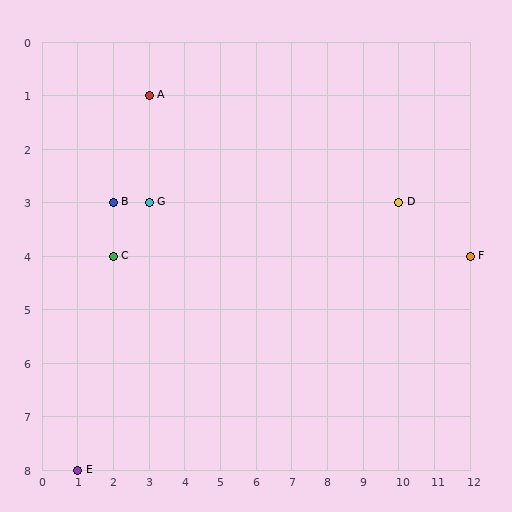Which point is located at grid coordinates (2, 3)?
Point B is at (2, 3).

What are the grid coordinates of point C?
Point C is at grid coordinates (2, 4).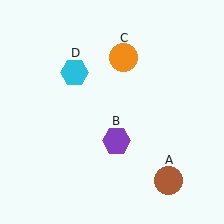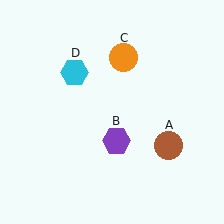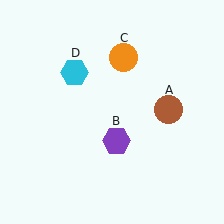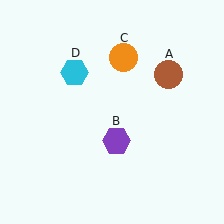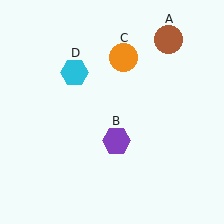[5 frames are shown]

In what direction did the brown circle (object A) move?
The brown circle (object A) moved up.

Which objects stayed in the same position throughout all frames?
Purple hexagon (object B) and orange circle (object C) and cyan hexagon (object D) remained stationary.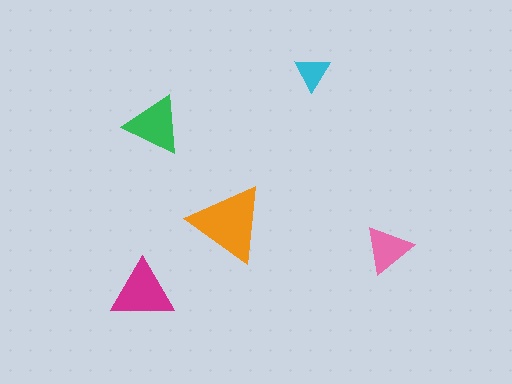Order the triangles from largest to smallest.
the orange one, the magenta one, the green one, the pink one, the cyan one.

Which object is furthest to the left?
The magenta triangle is leftmost.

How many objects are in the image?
There are 5 objects in the image.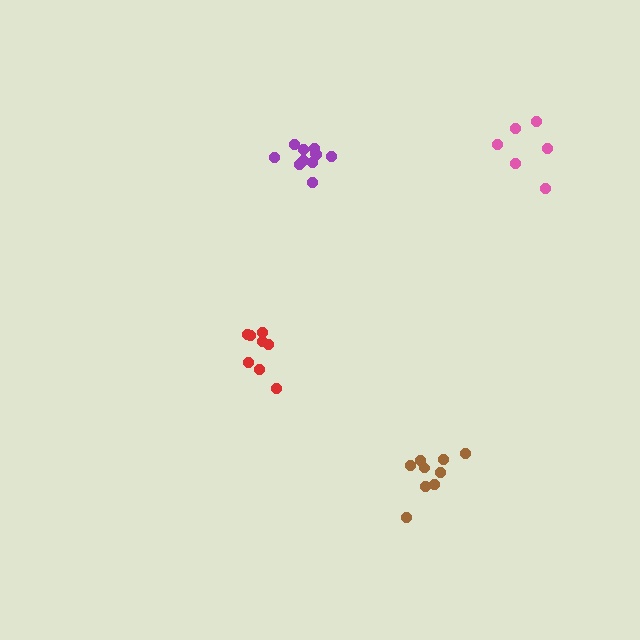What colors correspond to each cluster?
The clusters are colored: red, purple, brown, pink.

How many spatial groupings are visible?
There are 4 spatial groupings.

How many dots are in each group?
Group 1: 8 dots, Group 2: 11 dots, Group 3: 9 dots, Group 4: 6 dots (34 total).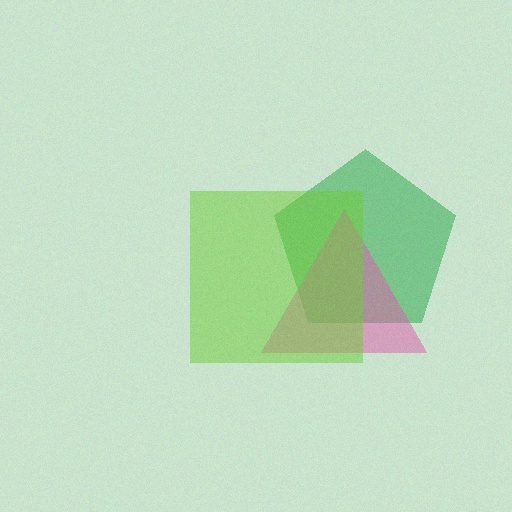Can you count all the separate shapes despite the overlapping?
Yes, there are 3 separate shapes.